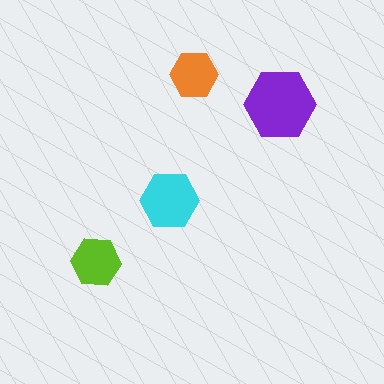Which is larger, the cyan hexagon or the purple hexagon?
The purple one.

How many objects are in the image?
There are 4 objects in the image.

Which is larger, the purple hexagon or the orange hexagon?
The purple one.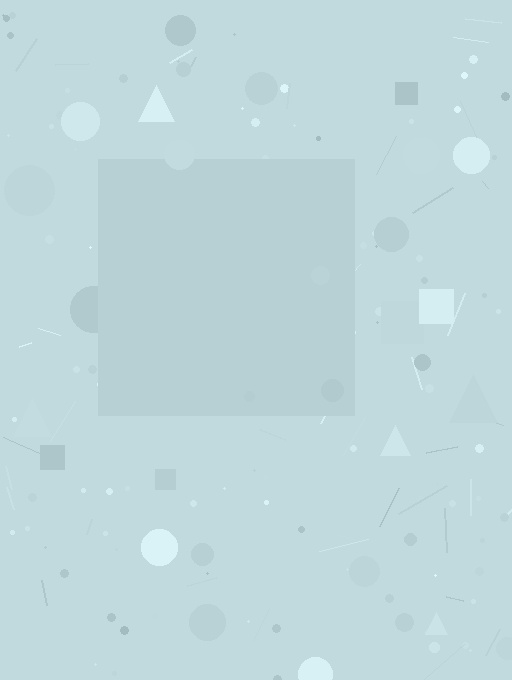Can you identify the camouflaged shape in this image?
The camouflaged shape is a square.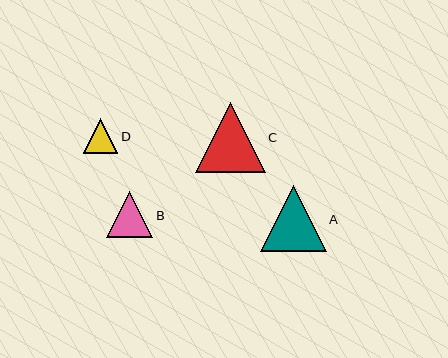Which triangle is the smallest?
Triangle D is the smallest with a size of approximately 34 pixels.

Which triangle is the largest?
Triangle C is the largest with a size of approximately 70 pixels.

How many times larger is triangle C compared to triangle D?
Triangle C is approximately 2.0 times the size of triangle D.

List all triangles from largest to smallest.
From largest to smallest: C, A, B, D.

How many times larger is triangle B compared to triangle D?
Triangle B is approximately 1.3 times the size of triangle D.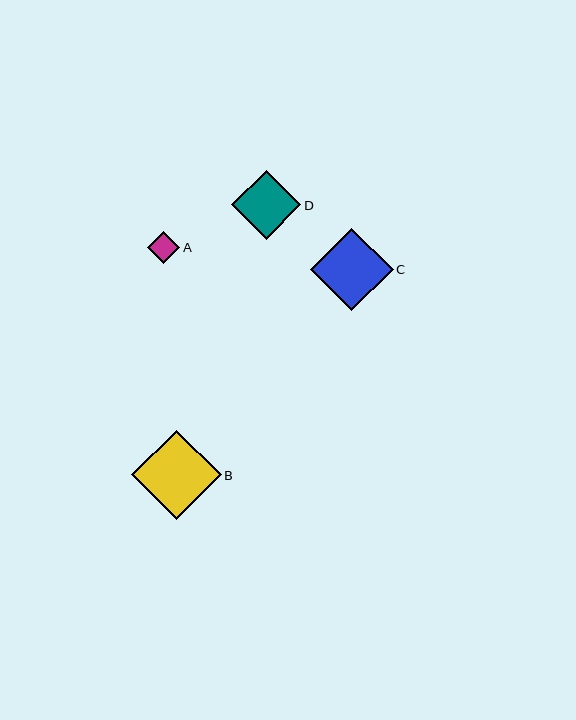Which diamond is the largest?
Diamond B is the largest with a size of approximately 89 pixels.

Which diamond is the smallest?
Diamond A is the smallest with a size of approximately 32 pixels.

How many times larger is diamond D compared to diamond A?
Diamond D is approximately 2.2 times the size of diamond A.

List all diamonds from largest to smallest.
From largest to smallest: B, C, D, A.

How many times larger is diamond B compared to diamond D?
Diamond B is approximately 1.3 times the size of diamond D.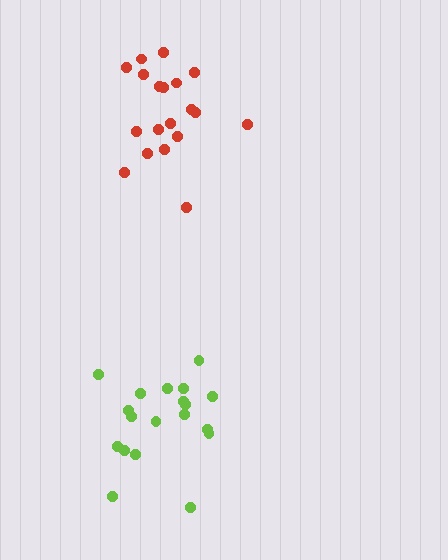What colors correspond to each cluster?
The clusters are colored: red, lime.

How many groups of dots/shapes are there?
There are 2 groups.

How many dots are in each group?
Group 1: 19 dots, Group 2: 19 dots (38 total).